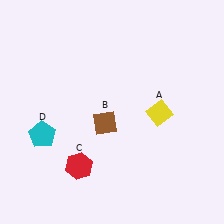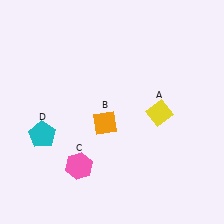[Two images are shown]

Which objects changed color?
B changed from brown to orange. C changed from red to pink.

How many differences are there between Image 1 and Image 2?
There are 2 differences between the two images.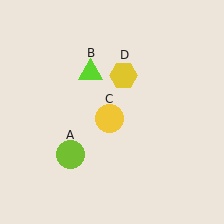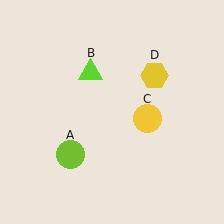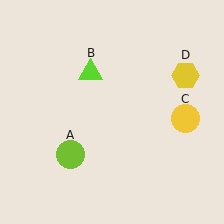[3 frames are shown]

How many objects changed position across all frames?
2 objects changed position: yellow circle (object C), yellow hexagon (object D).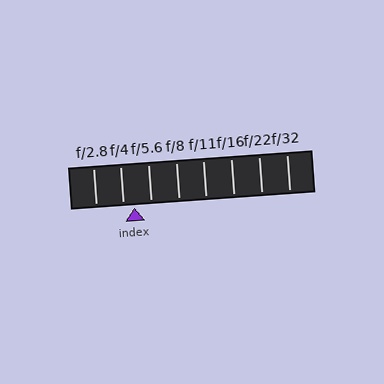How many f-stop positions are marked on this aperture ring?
There are 8 f-stop positions marked.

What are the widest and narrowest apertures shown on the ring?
The widest aperture shown is f/2.8 and the narrowest is f/32.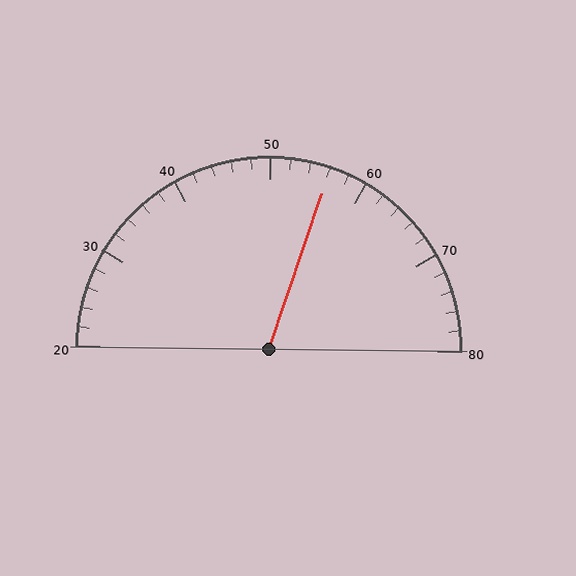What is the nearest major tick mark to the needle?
The nearest major tick mark is 60.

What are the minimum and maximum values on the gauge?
The gauge ranges from 20 to 80.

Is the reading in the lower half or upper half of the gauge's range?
The reading is in the upper half of the range (20 to 80).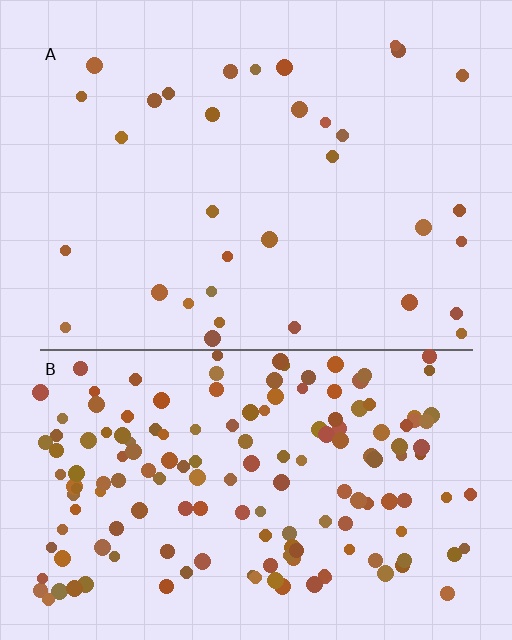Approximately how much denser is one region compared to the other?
Approximately 4.9× — region B over region A.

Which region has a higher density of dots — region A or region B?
B (the bottom).